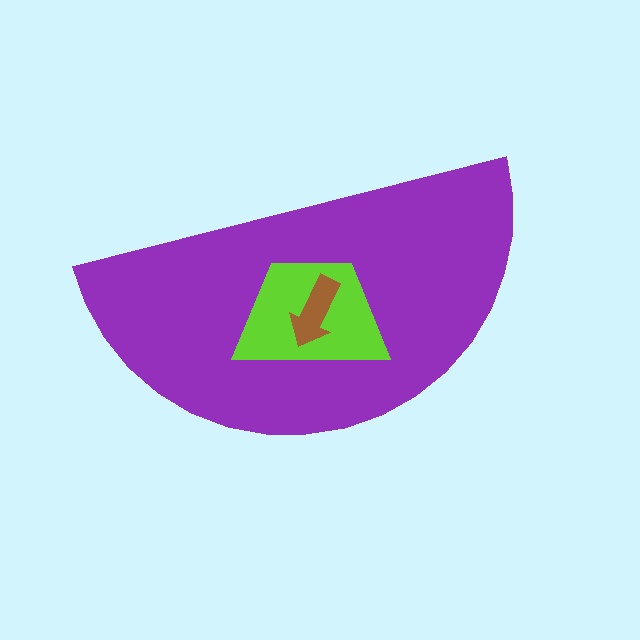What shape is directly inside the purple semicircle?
The lime trapezoid.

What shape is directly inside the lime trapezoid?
The brown arrow.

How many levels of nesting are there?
3.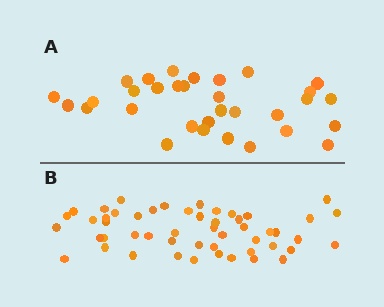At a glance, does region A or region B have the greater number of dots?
Region B (the bottom region) has more dots.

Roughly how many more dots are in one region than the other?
Region B has approximately 20 more dots than region A.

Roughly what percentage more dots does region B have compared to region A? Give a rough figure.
About 60% more.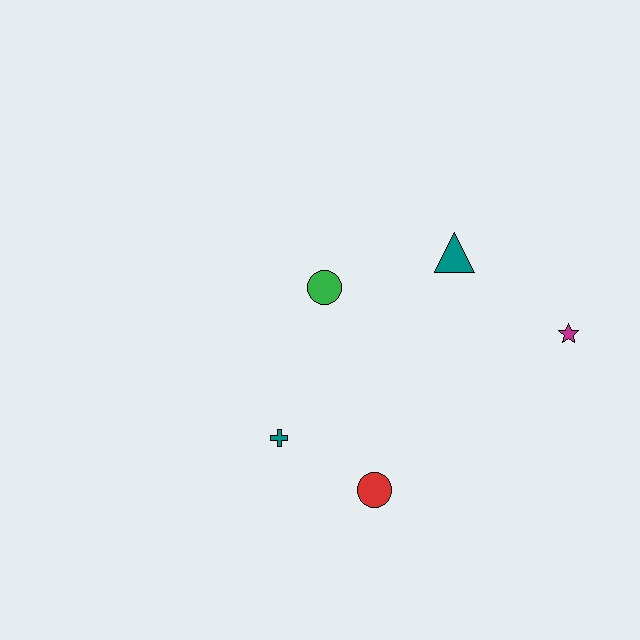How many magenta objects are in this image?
There is 1 magenta object.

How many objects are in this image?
There are 5 objects.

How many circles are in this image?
There are 2 circles.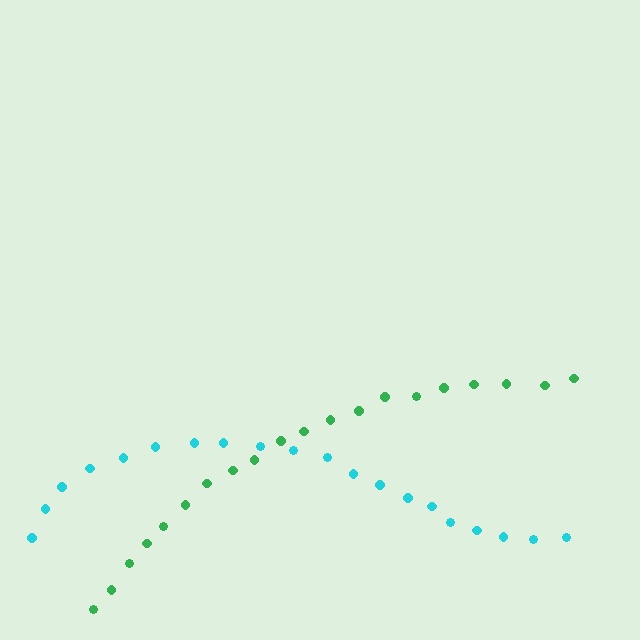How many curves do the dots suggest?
There are 2 distinct paths.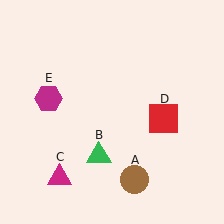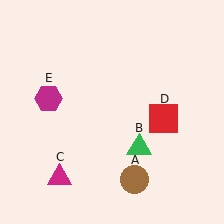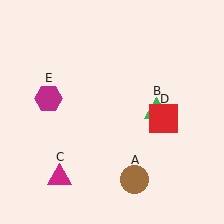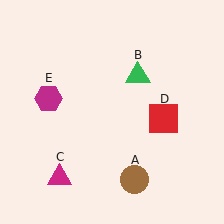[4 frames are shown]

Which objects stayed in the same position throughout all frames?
Brown circle (object A) and magenta triangle (object C) and red square (object D) and magenta hexagon (object E) remained stationary.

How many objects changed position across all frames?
1 object changed position: green triangle (object B).